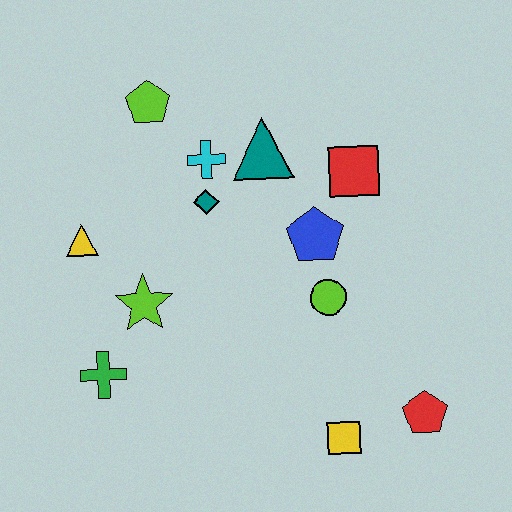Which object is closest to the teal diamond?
The cyan cross is closest to the teal diamond.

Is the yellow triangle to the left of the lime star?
Yes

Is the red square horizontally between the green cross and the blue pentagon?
No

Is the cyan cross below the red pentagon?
No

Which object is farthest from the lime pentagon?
The red pentagon is farthest from the lime pentagon.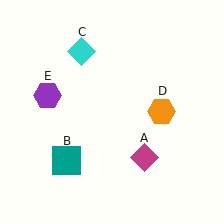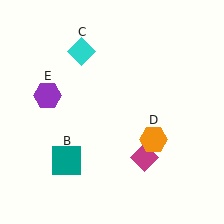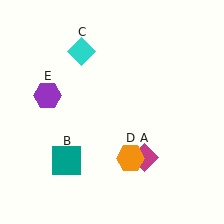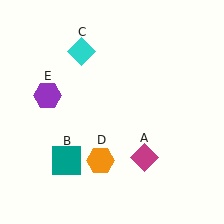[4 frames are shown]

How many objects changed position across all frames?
1 object changed position: orange hexagon (object D).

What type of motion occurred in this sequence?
The orange hexagon (object D) rotated clockwise around the center of the scene.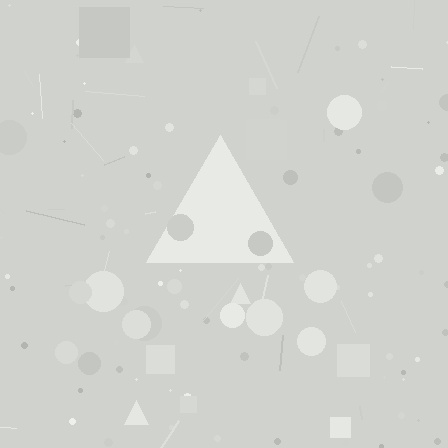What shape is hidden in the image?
A triangle is hidden in the image.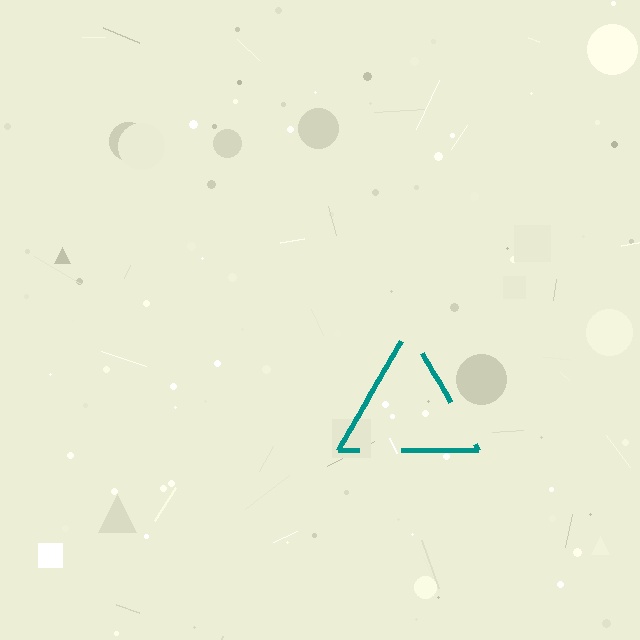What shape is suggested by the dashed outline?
The dashed outline suggests a triangle.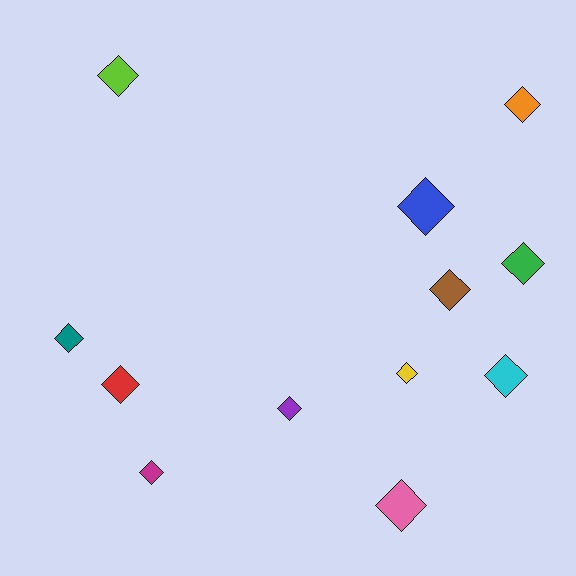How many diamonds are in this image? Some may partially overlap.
There are 12 diamonds.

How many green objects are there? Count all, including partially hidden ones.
There is 1 green object.